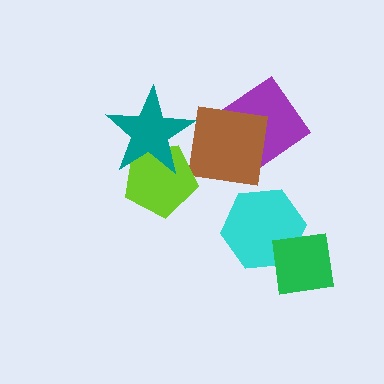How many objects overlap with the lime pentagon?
1 object overlaps with the lime pentagon.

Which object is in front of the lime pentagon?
The teal star is in front of the lime pentagon.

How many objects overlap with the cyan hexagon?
1 object overlaps with the cyan hexagon.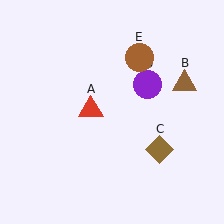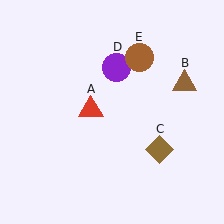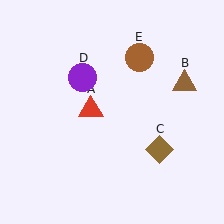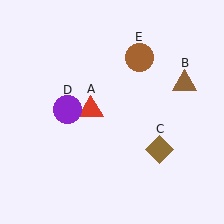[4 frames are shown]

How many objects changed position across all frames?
1 object changed position: purple circle (object D).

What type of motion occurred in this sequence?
The purple circle (object D) rotated counterclockwise around the center of the scene.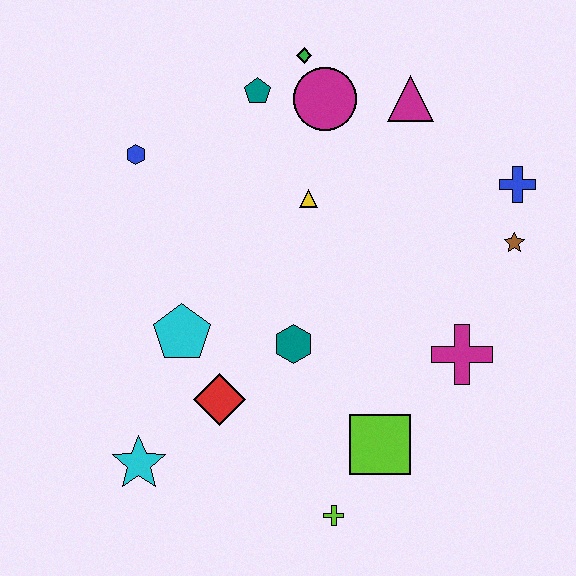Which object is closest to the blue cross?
The brown star is closest to the blue cross.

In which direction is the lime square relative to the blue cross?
The lime square is below the blue cross.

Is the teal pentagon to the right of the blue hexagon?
Yes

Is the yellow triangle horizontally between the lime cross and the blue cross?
No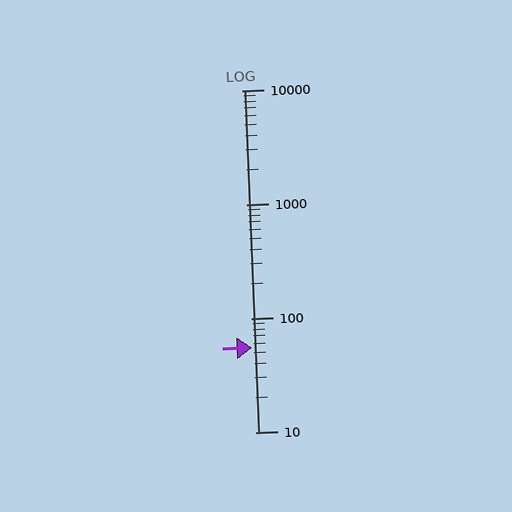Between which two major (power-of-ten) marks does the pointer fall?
The pointer is between 10 and 100.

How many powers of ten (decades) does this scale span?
The scale spans 3 decades, from 10 to 10000.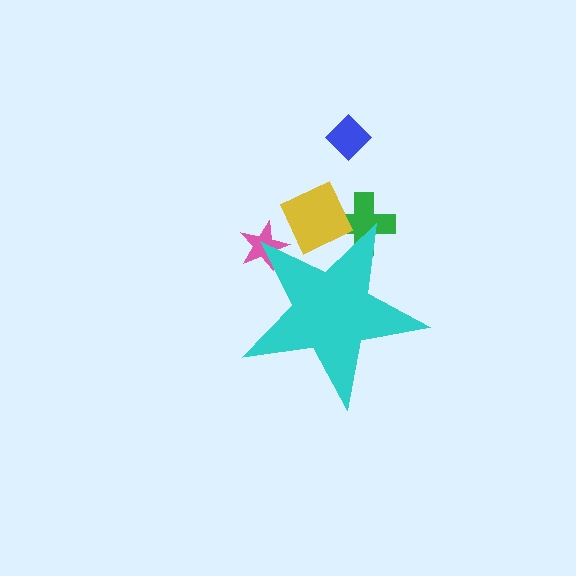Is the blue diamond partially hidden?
No, the blue diamond is fully visible.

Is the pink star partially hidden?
Yes, the pink star is partially hidden behind the cyan star.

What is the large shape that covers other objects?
A cyan star.